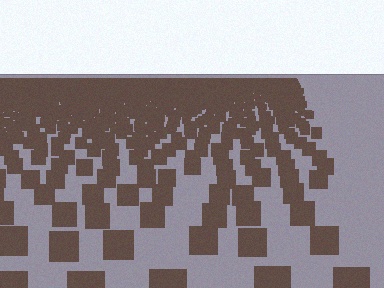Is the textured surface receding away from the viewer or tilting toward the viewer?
The surface is receding away from the viewer. Texture elements get smaller and denser toward the top.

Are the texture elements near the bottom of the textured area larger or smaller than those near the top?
Larger. Near the bottom, elements are closer to the viewer and appear at a bigger on-screen size.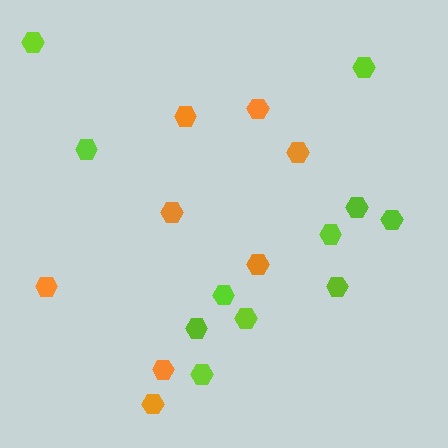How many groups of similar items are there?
There are 2 groups: one group of orange hexagons (8) and one group of lime hexagons (11).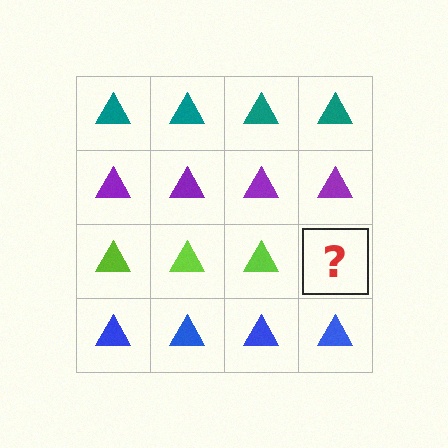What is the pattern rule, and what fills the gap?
The rule is that each row has a consistent color. The gap should be filled with a lime triangle.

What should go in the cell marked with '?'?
The missing cell should contain a lime triangle.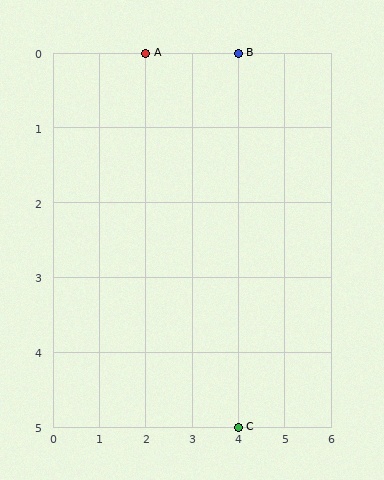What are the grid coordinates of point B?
Point B is at grid coordinates (4, 0).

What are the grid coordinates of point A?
Point A is at grid coordinates (2, 0).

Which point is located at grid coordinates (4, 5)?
Point C is at (4, 5).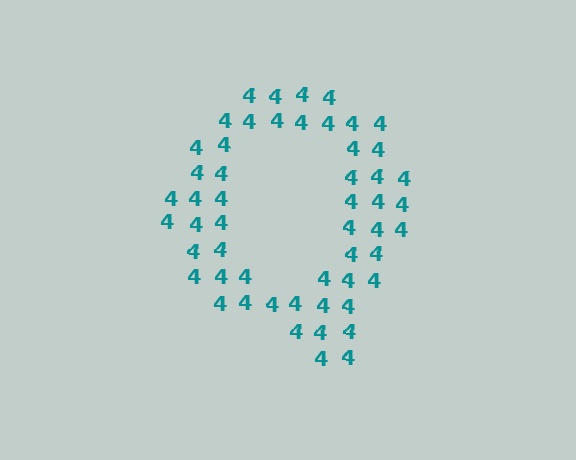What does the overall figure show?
The overall figure shows the letter Q.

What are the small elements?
The small elements are digit 4's.